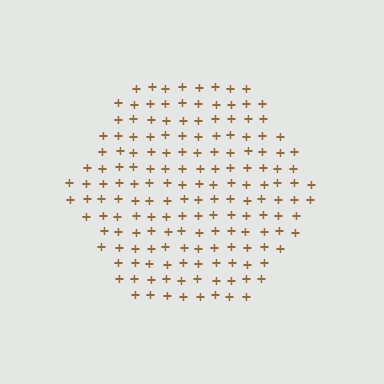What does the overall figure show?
The overall figure shows a hexagon.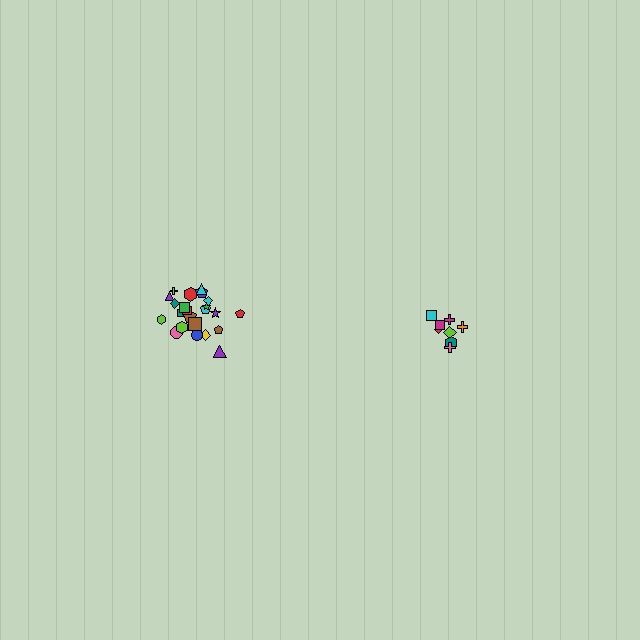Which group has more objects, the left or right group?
The left group.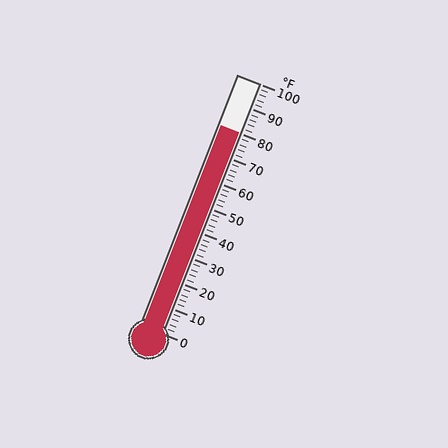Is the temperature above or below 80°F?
The temperature is at 80°F.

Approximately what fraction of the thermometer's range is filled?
The thermometer is filled to approximately 80% of its range.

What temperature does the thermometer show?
The thermometer shows approximately 80°F.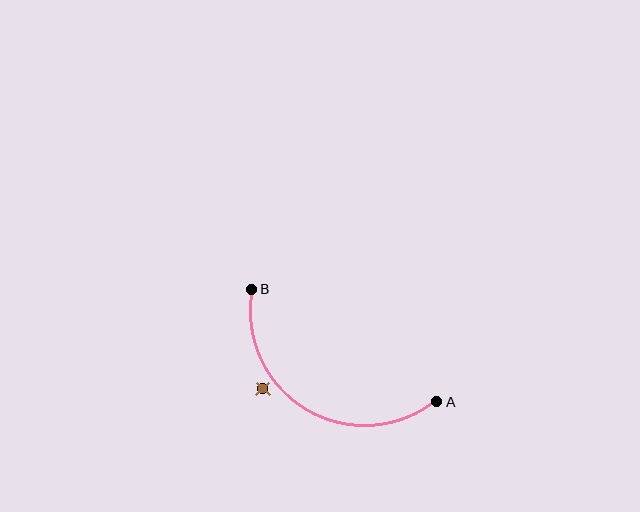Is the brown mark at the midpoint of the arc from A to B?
No — the brown mark does not lie on the arc at all. It sits slightly outside the curve.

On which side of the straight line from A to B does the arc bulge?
The arc bulges below the straight line connecting A and B.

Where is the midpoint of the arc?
The arc midpoint is the point on the curve farthest from the straight line joining A and B. It sits below that line.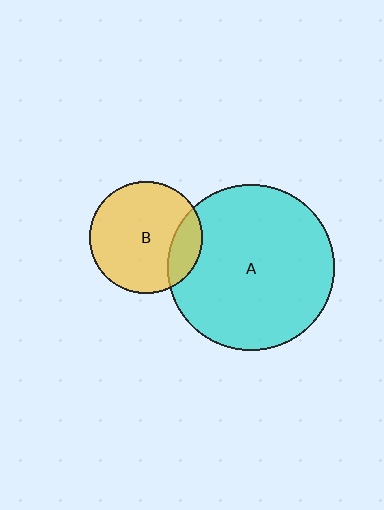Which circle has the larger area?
Circle A (cyan).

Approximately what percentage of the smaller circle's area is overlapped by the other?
Approximately 15%.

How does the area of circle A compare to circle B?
Approximately 2.2 times.